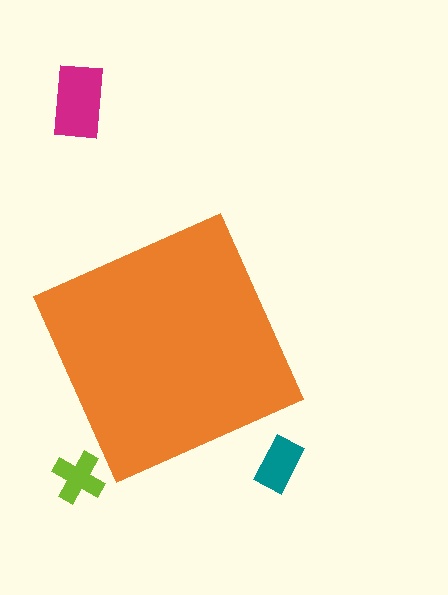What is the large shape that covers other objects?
An orange square.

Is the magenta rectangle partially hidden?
No, the magenta rectangle is fully visible.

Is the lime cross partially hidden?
No, the lime cross is fully visible.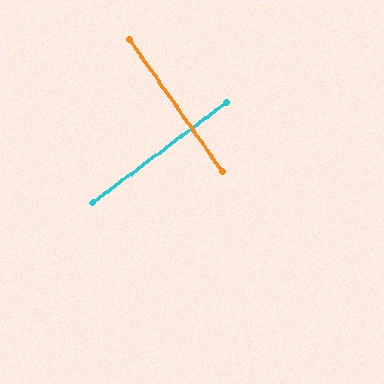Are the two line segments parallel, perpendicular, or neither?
Perpendicular — they meet at approximately 89°.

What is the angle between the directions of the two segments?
Approximately 89 degrees.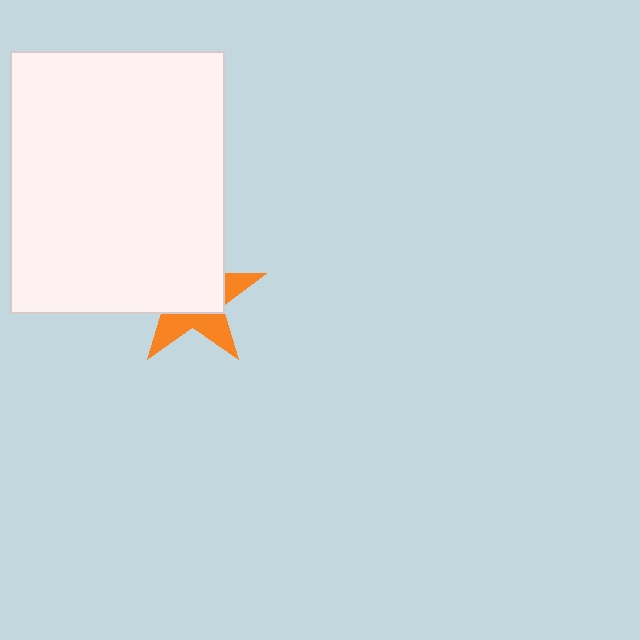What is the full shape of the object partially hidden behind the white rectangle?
The partially hidden object is an orange star.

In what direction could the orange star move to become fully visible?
The orange star could move toward the lower-right. That would shift it out from behind the white rectangle entirely.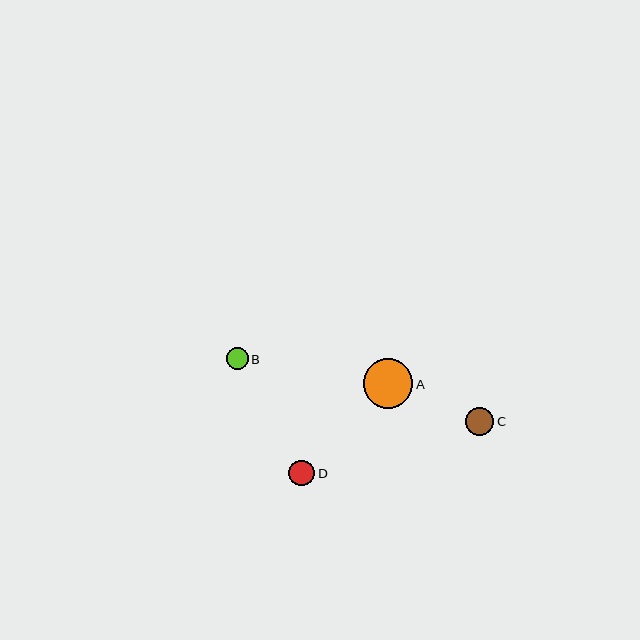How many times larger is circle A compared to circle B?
Circle A is approximately 2.3 times the size of circle B.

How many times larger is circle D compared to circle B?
Circle D is approximately 1.2 times the size of circle B.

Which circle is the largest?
Circle A is the largest with a size of approximately 50 pixels.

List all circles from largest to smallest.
From largest to smallest: A, C, D, B.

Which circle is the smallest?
Circle B is the smallest with a size of approximately 22 pixels.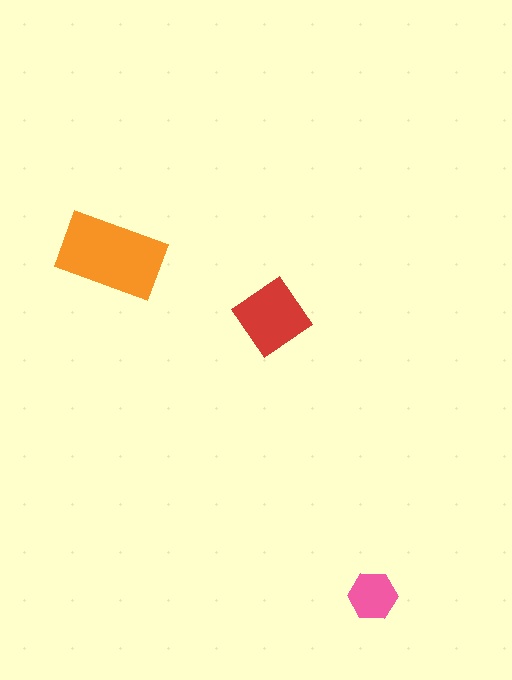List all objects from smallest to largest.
The pink hexagon, the red diamond, the orange rectangle.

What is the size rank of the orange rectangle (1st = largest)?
1st.